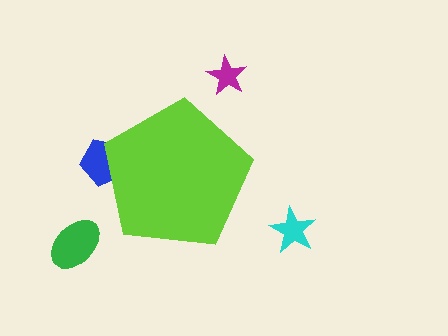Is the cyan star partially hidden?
No, the cyan star is fully visible.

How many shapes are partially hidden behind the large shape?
1 shape is partially hidden.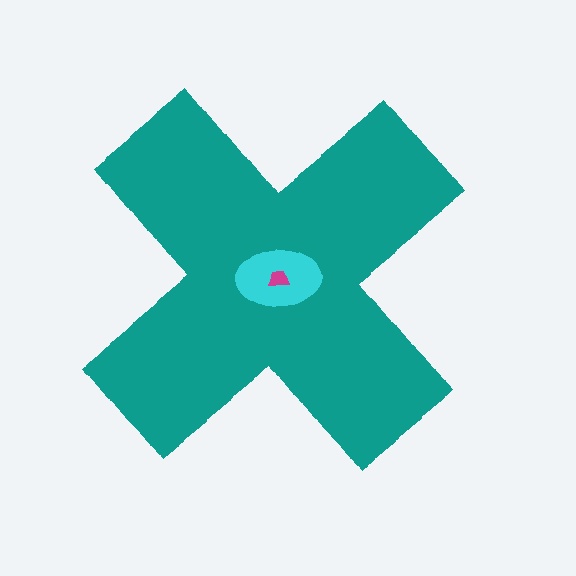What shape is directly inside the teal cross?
The cyan ellipse.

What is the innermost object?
The magenta trapezoid.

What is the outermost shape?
The teal cross.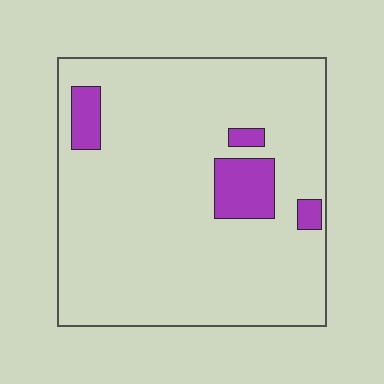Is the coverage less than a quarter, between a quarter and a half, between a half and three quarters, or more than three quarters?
Less than a quarter.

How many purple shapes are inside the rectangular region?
4.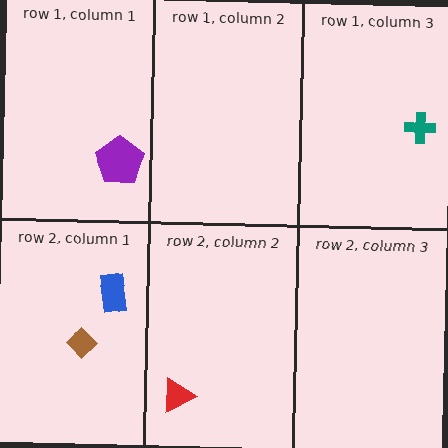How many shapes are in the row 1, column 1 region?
1.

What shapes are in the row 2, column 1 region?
The brown diamond, the blue rectangle.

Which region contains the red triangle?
The row 2, column 2 region.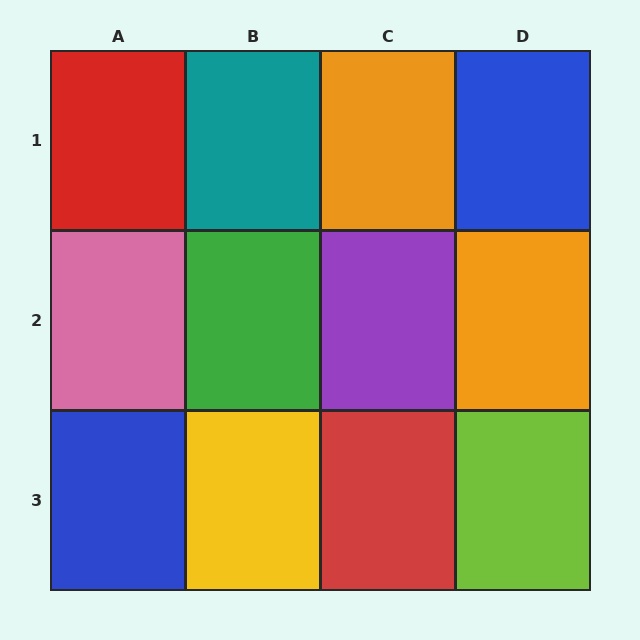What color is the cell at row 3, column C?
Red.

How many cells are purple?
1 cell is purple.